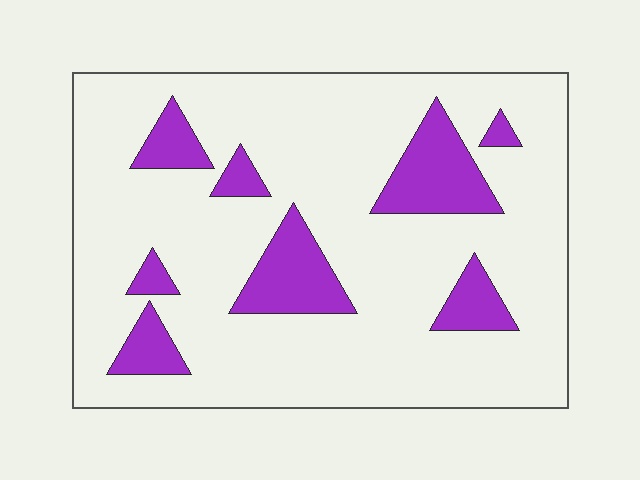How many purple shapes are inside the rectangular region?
8.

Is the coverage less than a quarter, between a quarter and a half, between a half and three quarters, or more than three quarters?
Less than a quarter.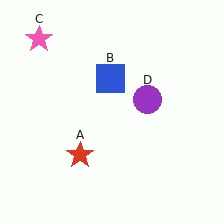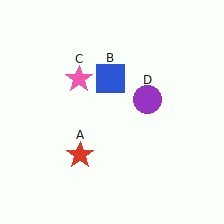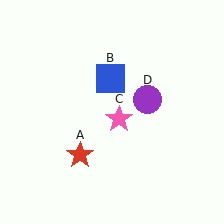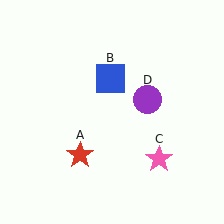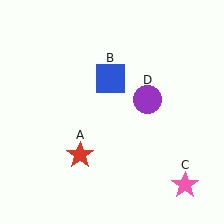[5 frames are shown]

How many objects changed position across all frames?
1 object changed position: pink star (object C).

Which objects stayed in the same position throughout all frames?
Red star (object A) and blue square (object B) and purple circle (object D) remained stationary.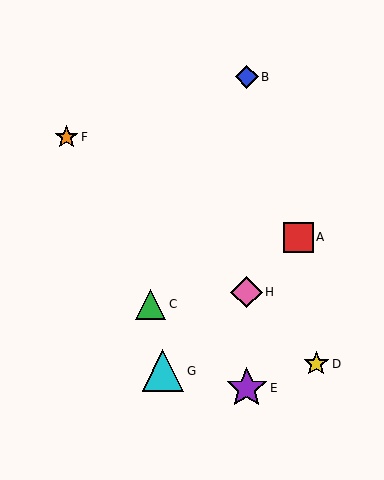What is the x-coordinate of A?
Object A is at x≈298.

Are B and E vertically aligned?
Yes, both are at x≈247.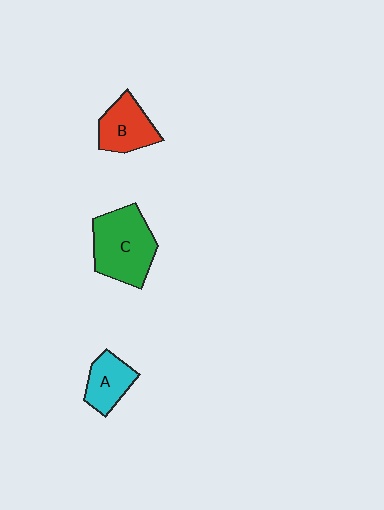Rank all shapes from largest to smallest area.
From largest to smallest: C (green), B (red), A (cyan).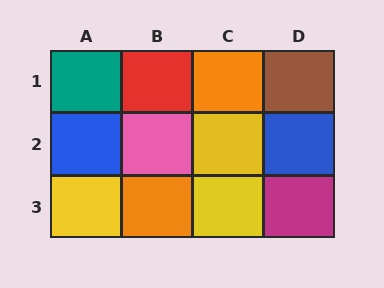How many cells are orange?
2 cells are orange.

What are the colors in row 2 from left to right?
Blue, pink, yellow, blue.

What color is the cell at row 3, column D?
Magenta.